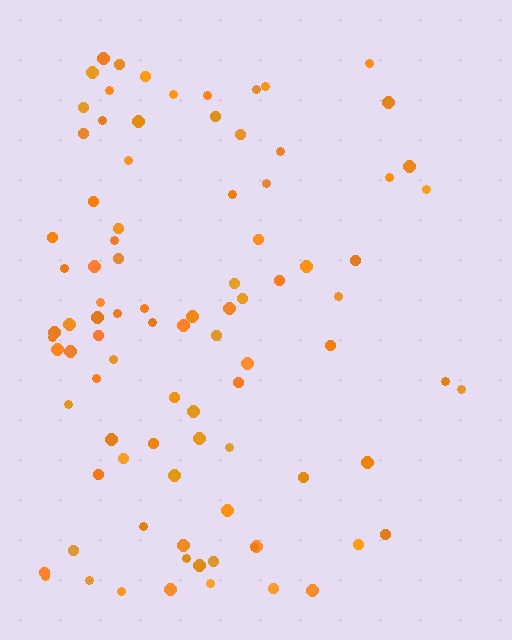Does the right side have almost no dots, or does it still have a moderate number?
Still a moderate number, just noticeably fewer than the left.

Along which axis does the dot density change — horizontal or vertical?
Horizontal.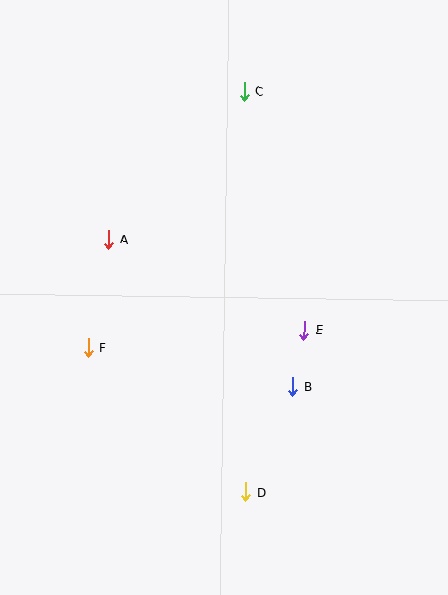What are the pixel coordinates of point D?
Point D is at (246, 492).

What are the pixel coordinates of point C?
Point C is at (244, 92).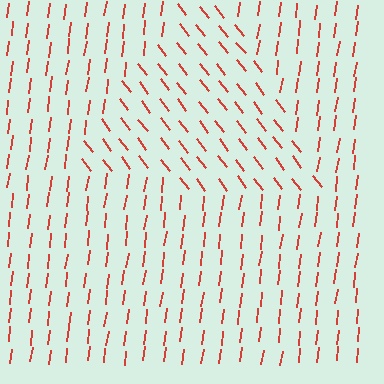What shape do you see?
I see a triangle.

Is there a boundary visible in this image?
Yes, there is a texture boundary formed by a change in line orientation.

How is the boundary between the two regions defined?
The boundary is defined purely by a change in line orientation (approximately 45 degrees difference). All lines are the same color and thickness.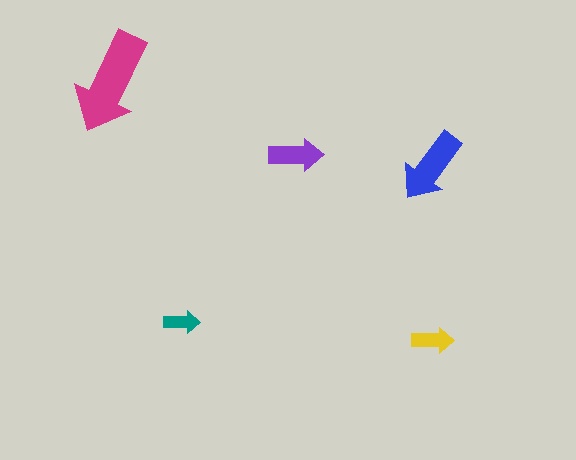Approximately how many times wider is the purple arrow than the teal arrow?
About 1.5 times wider.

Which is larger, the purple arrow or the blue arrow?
The blue one.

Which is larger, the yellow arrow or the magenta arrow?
The magenta one.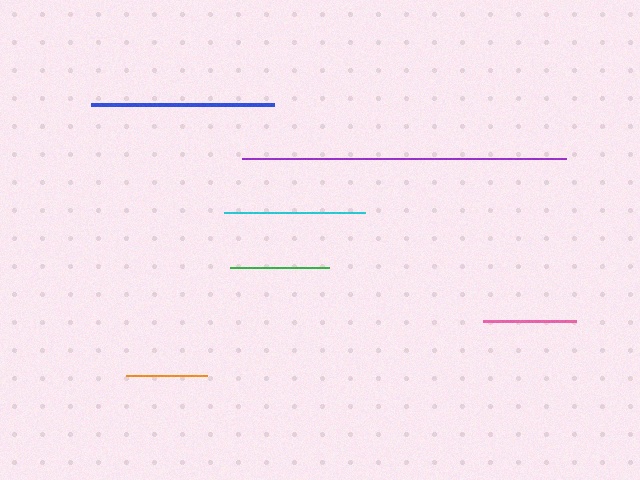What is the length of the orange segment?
The orange segment is approximately 80 pixels long.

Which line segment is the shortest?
The orange line is the shortest at approximately 80 pixels.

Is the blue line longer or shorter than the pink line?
The blue line is longer than the pink line.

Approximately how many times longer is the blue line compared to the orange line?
The blue line is approximately 2.3 times the length of the orange line.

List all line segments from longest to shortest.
From longest to shortest: purple, blue, cyan, green, pink, orange.